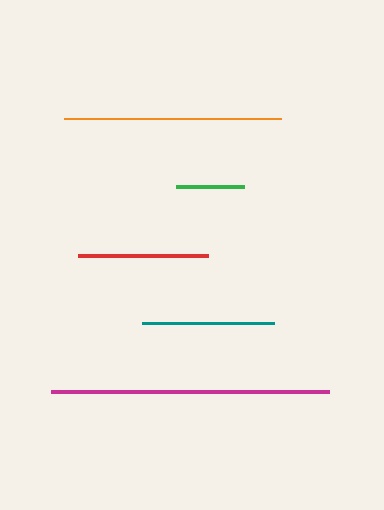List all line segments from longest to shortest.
From longest to shortest: magenta, orange, teal, red, green.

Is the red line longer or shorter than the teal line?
The teal line is longer than the red line.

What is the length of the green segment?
The green segment is approximately 68 pixels long.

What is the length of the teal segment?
The teal segment is approximately 132 pixels long.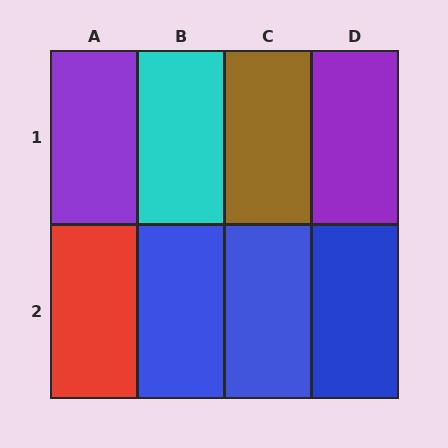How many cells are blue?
3 cells are blue.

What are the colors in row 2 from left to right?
Red, blue, blue, blue.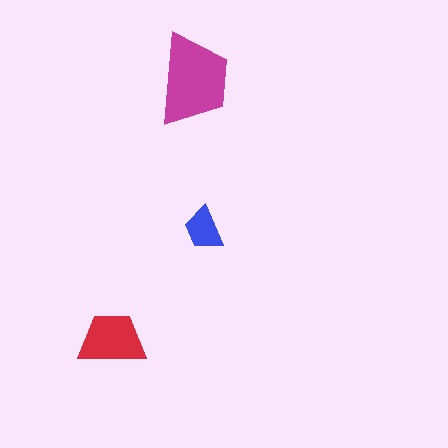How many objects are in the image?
There are 3 objects in the image.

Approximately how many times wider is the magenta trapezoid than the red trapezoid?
About 1.5 times wider.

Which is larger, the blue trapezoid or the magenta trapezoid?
The magenta one.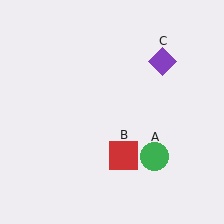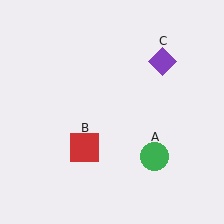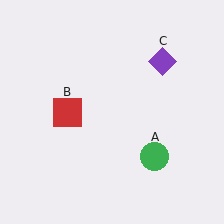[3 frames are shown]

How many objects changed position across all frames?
1 object changed position: red square (object B).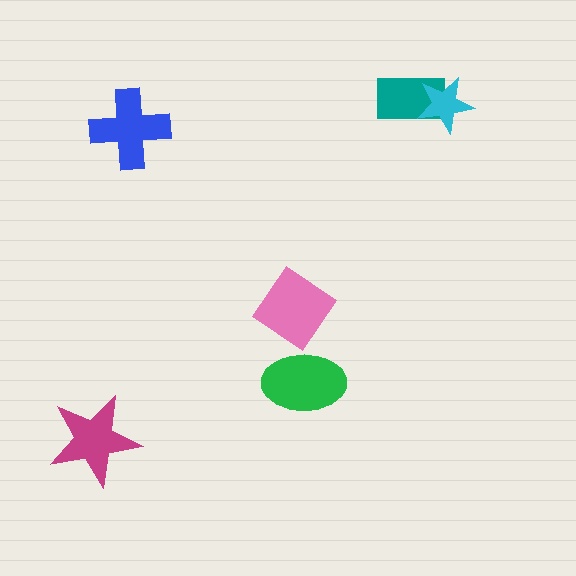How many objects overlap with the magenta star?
0 objects overlap with the magenta star.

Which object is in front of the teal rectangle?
The cyan star is in front of the teal rectangle.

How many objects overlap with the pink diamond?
0 objects overlap with the pink diamond.